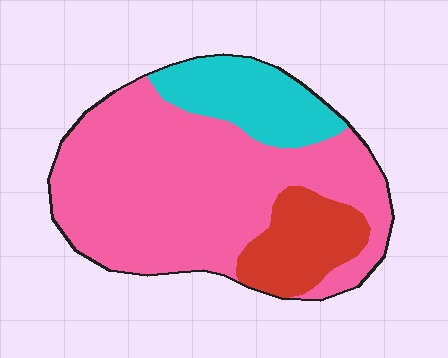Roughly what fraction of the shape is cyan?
Cyan takes up about one sixth (1/6) of the shape.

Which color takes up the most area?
Pink, at roughly 65%.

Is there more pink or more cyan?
Pink.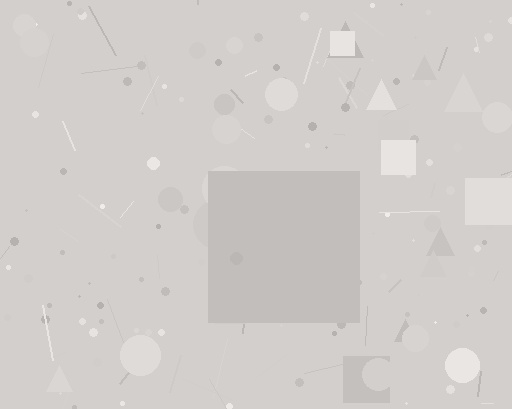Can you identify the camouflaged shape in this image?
The camouflaged shape is a square.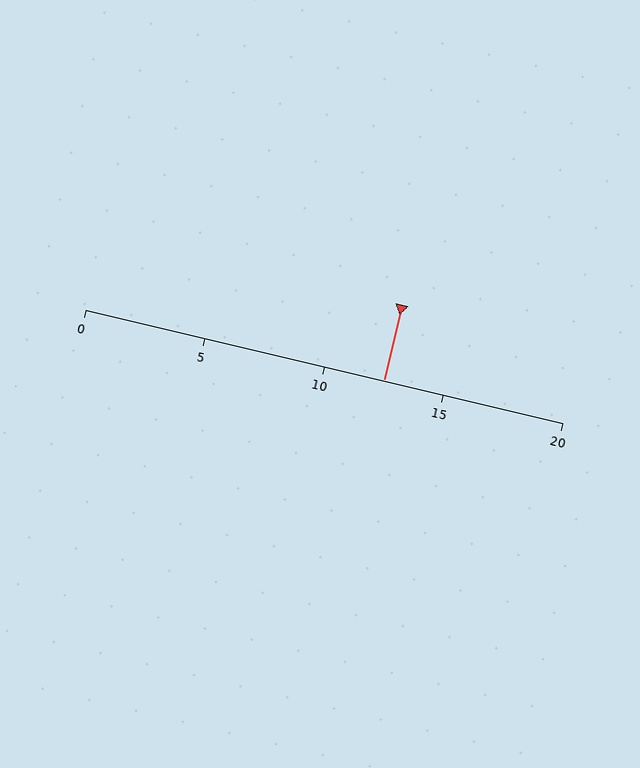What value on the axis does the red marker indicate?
The marker indicates approximately 12.5.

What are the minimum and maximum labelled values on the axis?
The axis runs from 0 to 20.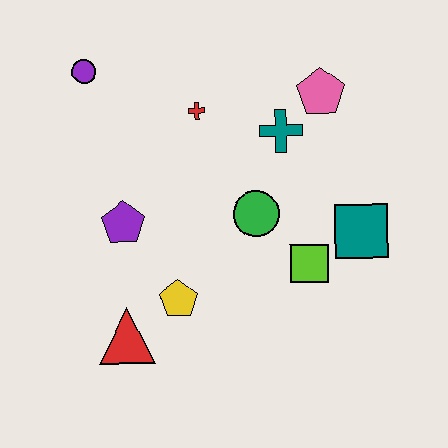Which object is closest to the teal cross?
The pink pentagon is closest to the teal cross.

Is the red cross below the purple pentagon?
No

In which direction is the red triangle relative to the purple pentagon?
The red triangle is below the purple pentagon.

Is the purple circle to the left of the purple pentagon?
Yes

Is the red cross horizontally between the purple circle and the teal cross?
Yes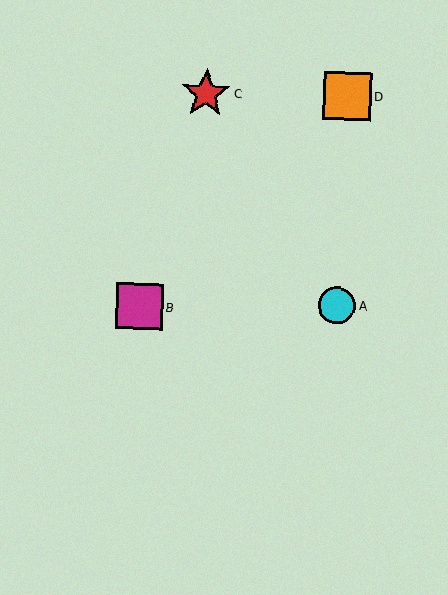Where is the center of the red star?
The center of the red star is at (206, 93).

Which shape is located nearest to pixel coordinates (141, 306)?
The magenta square (labeled B) at (139, 306) is nearest to that location.